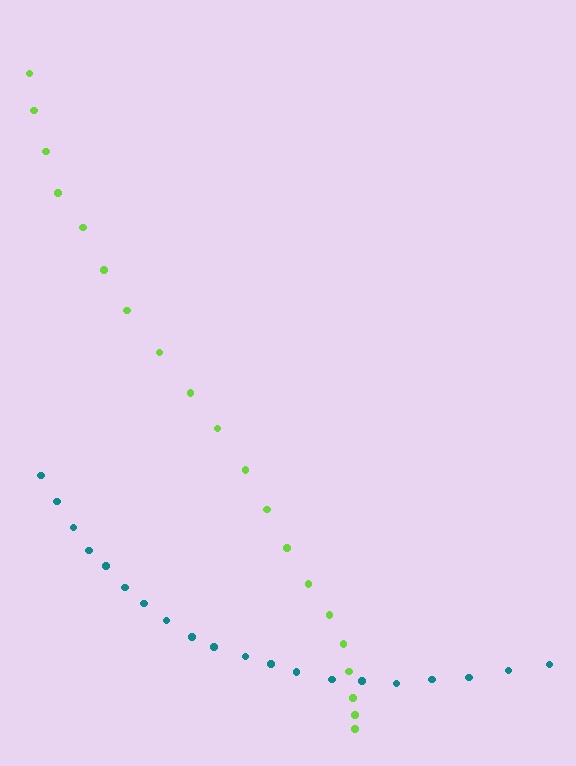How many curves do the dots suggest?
There are 2 distinct paths.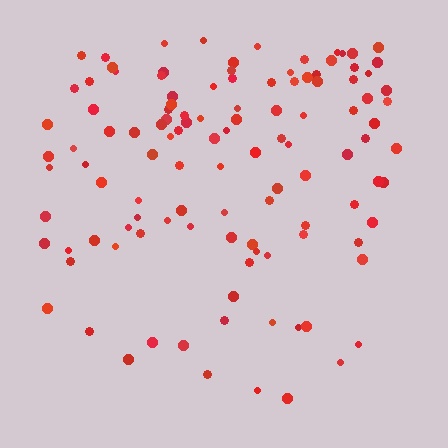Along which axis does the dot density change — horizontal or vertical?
Vertical.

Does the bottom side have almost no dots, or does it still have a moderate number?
Still a moderate number, just noticeably fewer than the top.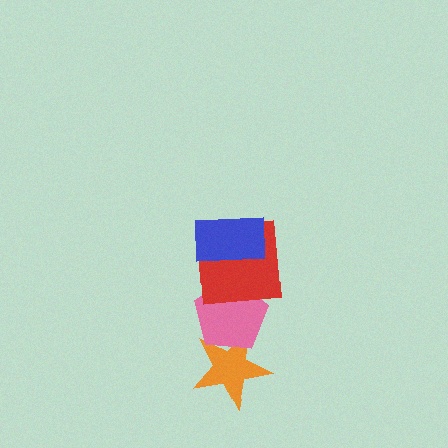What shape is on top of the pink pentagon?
The red square is on top of the pink pentagon.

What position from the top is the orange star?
The orange star is 4th from the top.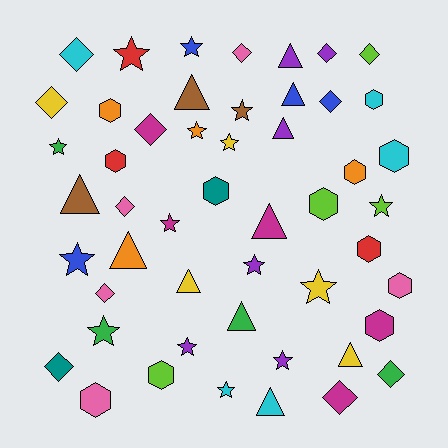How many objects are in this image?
There are 50 objects.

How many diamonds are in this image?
There are 12 diamonds.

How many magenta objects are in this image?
There are 5 magenta objects.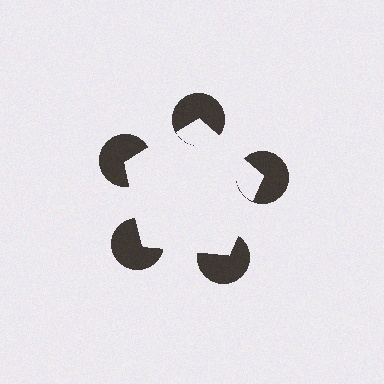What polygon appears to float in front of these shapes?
An illusory pentagon — its edges are inferred from the aligned wedge cuts in the pac-man discs, not physically drawn.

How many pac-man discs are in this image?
There are 5 — one at each vertex of the illusory pentagon.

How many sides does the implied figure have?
5 sides.